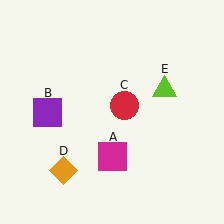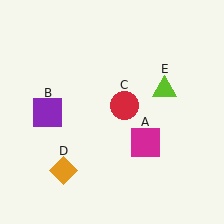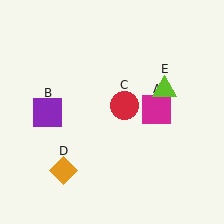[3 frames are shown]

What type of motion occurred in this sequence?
The magenta square (object A) rotated counterclockwise around the center of the scene.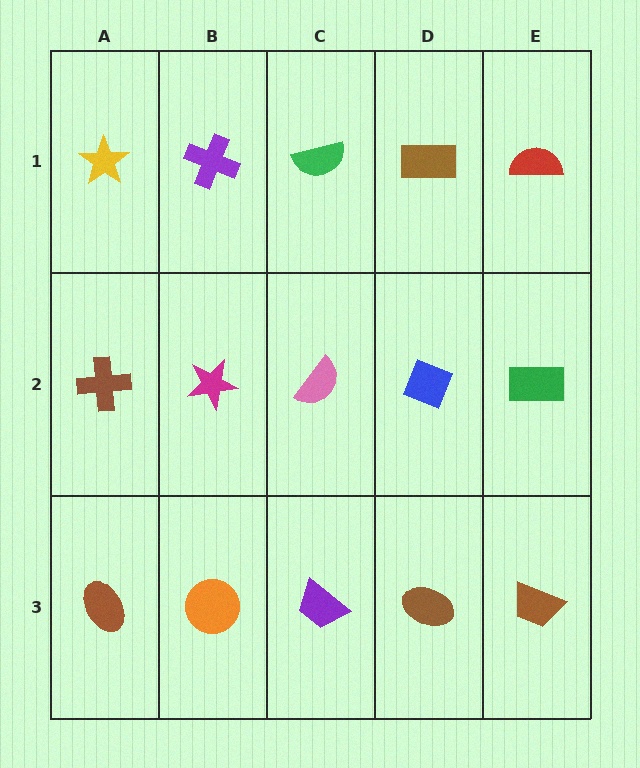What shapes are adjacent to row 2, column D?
A brown rectangle (row 1, column D), a brown ellipse (row 3, column D), a pink semicircle (row 2, column C), a green rectangle (row 2, column E).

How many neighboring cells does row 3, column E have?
2.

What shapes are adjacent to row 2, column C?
A green semicircle (row 1, column C), a purple trapezoid (row 3, column C), a magenta star (row 2, column B), a blue diamond (row 2, column D).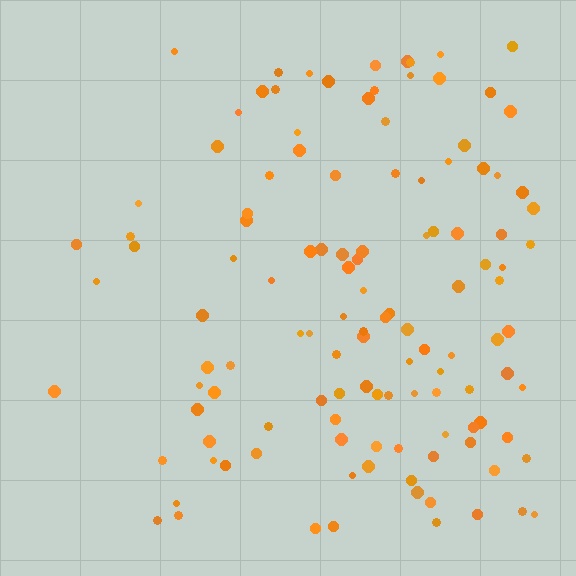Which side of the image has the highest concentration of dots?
The right.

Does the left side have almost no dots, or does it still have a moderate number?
Still a moderate number, just noticeably fewer than the right.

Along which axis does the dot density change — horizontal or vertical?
Horizontal.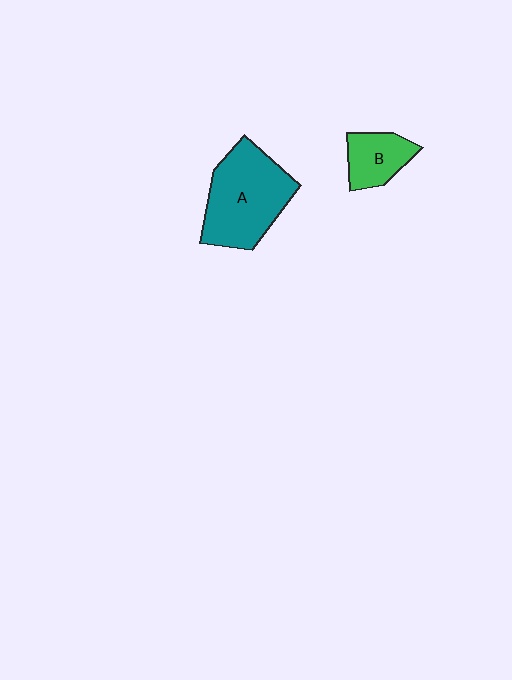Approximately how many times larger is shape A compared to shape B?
Approximately 2.2 times.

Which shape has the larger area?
Shape A (teal).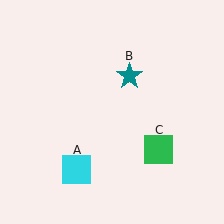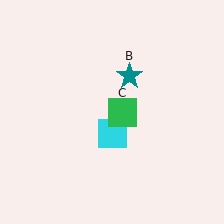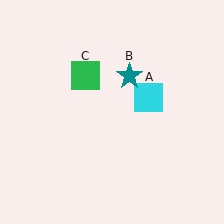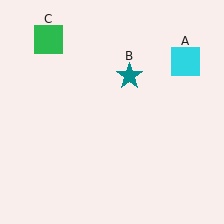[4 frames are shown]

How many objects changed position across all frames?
2 objects changed position: cyan square (object A), green square (object C).